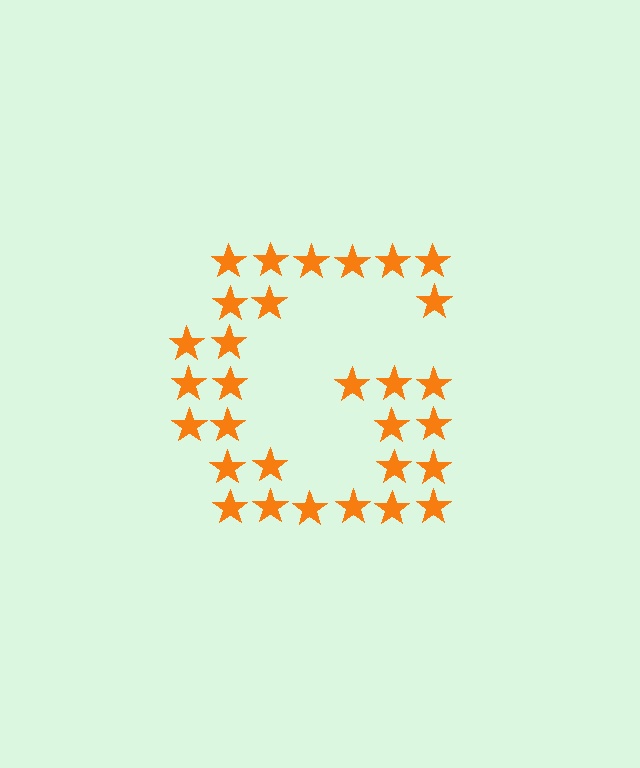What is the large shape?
The large shape is the letter G.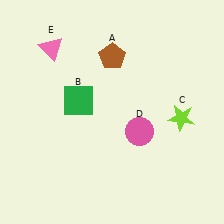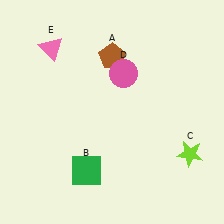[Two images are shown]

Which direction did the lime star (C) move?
The lime star (C) moved down.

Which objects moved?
The objects that moved are: the green square (B), the lime star (C), the pink circle (D).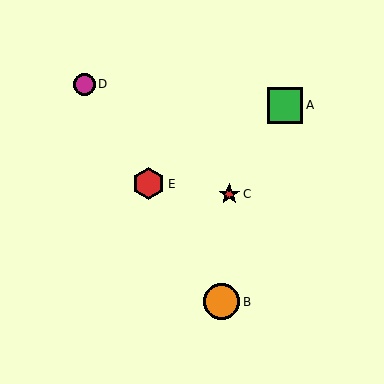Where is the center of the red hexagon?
The center of the red hexagon is at (149, 184).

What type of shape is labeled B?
Shape B is an orange circle.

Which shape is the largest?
The orange circle (labeled B) is the largest.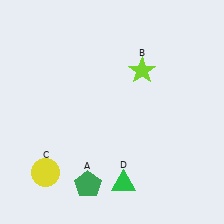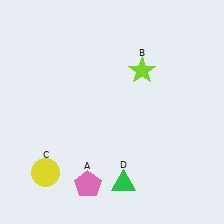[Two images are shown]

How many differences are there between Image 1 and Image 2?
There is 1 difference between the two images.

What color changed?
The pentagon (A) changed from green in Image 1 to pink in Image 2.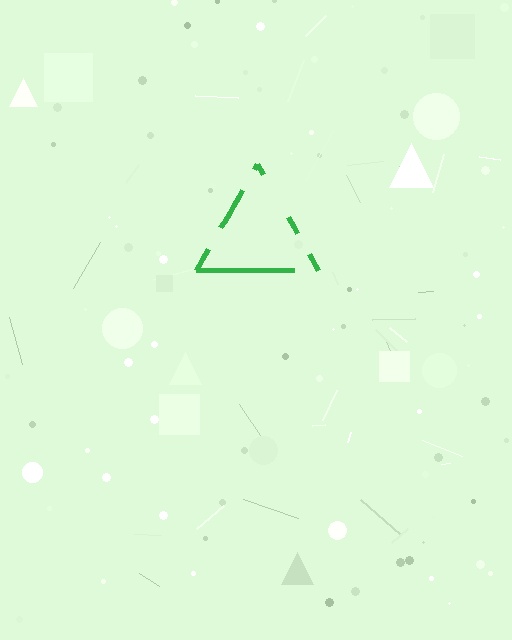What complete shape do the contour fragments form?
The contour fragments form a triangle.